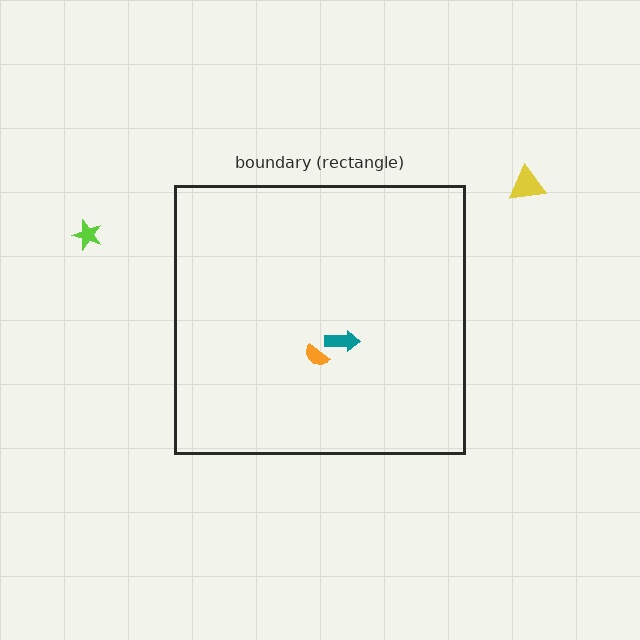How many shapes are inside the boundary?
2 inside, 2 outside.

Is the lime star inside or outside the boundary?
Outside.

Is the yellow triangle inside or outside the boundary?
Outside.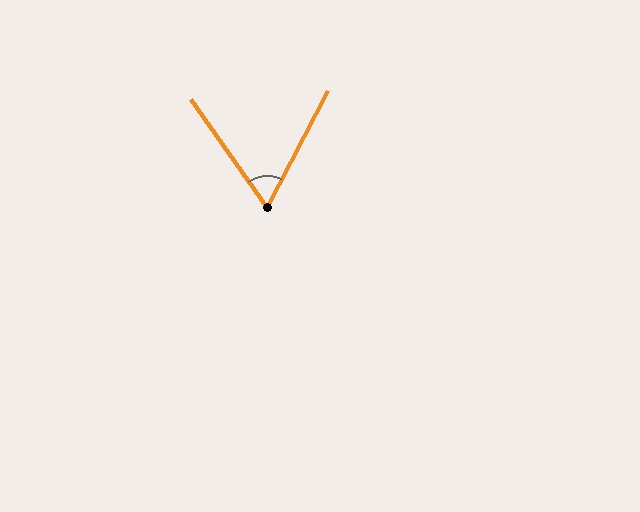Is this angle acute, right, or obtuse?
It is acute.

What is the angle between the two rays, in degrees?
Approximately 63 degrees.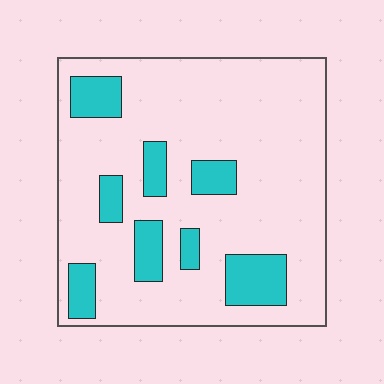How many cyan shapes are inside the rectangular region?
8.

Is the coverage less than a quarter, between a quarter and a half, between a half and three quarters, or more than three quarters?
Less than a quarter.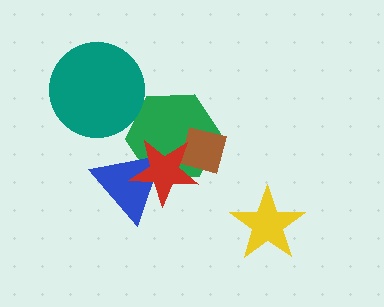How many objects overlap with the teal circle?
0 objects overlap with the teal circle.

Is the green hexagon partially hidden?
Yes, it is partially covered by another shape.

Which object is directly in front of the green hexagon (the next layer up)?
The brown square is directly in front of the green hexagon.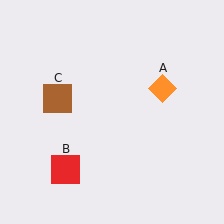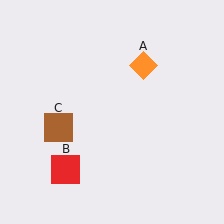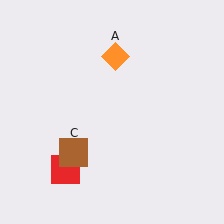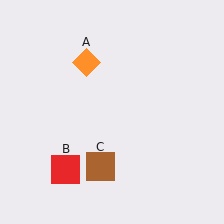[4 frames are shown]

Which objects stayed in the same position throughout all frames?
Red square (object B) remained stationary.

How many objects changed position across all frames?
2 objects changed position: orange diamond (object A), brown square (object C).